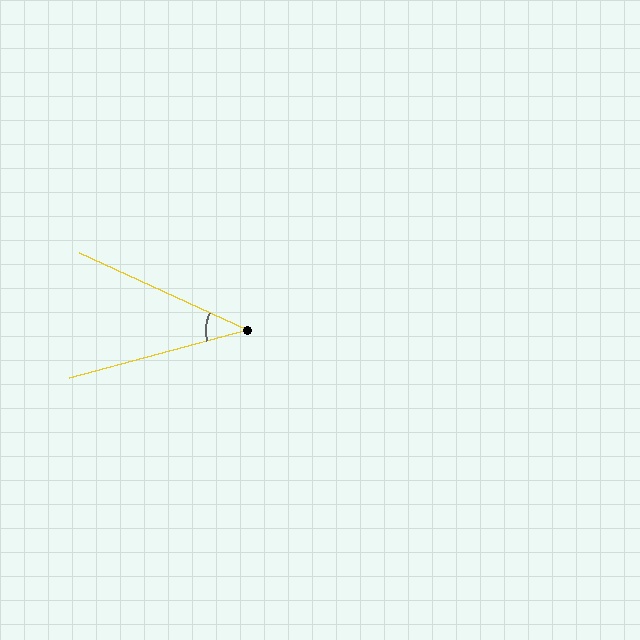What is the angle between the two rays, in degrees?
Approximately 40 degrees.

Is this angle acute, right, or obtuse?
It is acute.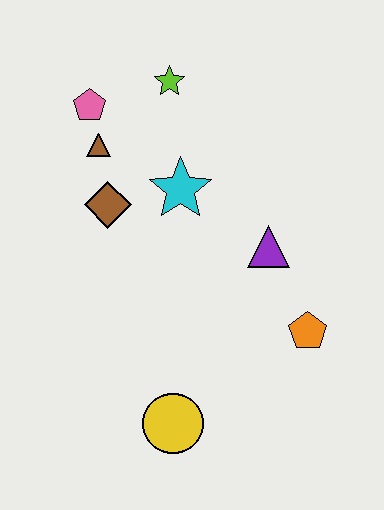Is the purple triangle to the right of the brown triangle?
Yes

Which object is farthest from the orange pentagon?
The pink pentagon is farthest from the orange pentagon.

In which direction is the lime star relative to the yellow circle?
The lime star is above the yellow circle.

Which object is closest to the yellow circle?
The orange pentagon is closest to the yellow circle.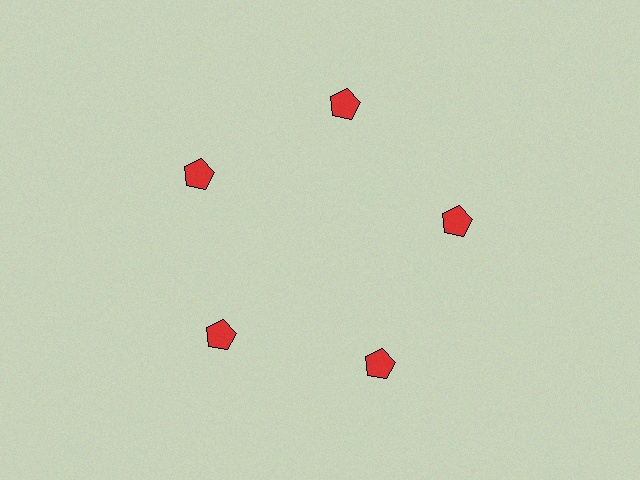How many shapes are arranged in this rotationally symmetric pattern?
There are 5 shapes, arranged in 5 groups of 1.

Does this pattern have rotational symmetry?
Yes, this pattern has 5-fold rotational symmetry. It looks the same after rotating 72 degrees around the center.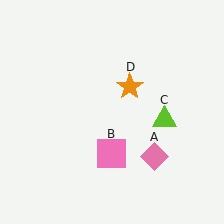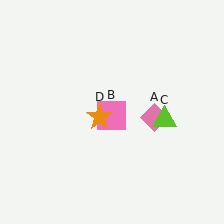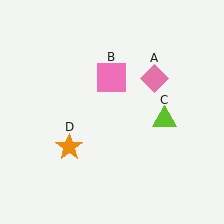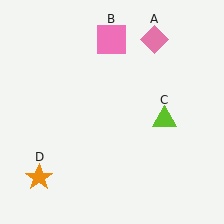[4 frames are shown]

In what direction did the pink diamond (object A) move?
The pink diamond (object A) moved up.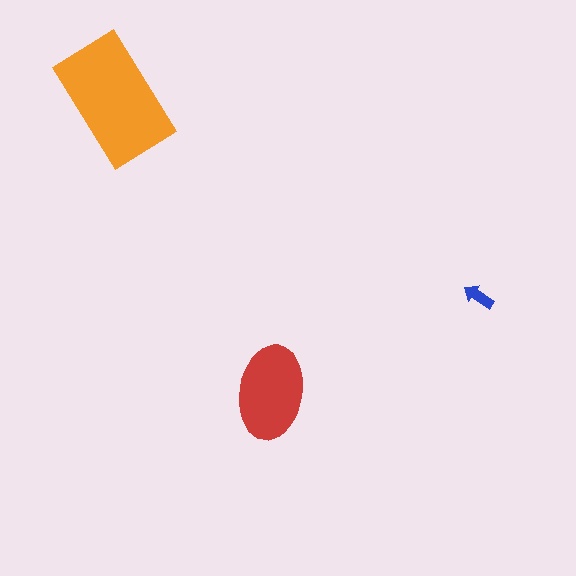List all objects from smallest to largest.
The blue arrow, the red ellipse, the orange rectangle.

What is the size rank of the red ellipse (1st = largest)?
2nd.